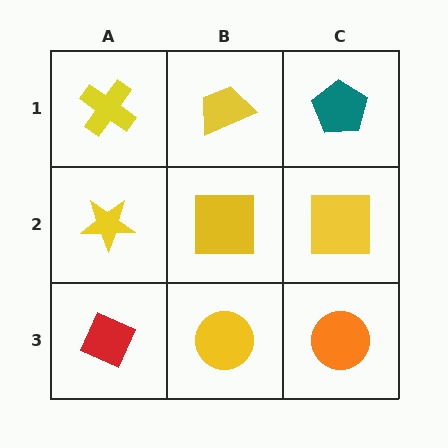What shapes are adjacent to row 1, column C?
A yellow square (row 2, column C), a yellow trapezoid (row 1, column B).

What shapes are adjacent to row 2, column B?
A yellow trapezoid (row 1, column B), a yellow circle (row 3, column B), a yellow star (row 2, column A), a yellow square (row 2, column C).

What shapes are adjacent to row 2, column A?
A yellow cross (row 1, column A), a red diamond (row 3, column A), a yellow square (row 2, column B).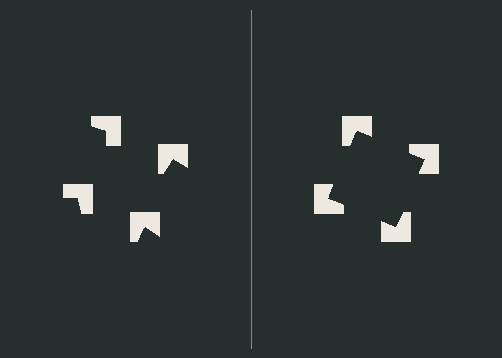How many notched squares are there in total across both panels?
8 — 4 on each side.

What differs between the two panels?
The notched squares are positioned identically on both sides; only the wedge orientations differ. On the right they align to a square; on the left they are misaligned.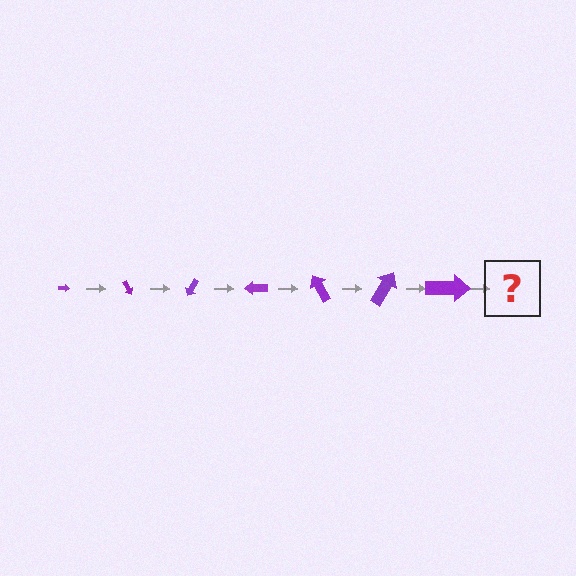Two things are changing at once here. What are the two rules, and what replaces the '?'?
The two rules are that the arrow grows larger each step and it rotates 60 degrees each step. The '?' should be an arrow, larger than the previous one and rotated 420 degrees from the start.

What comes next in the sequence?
The next element should be an arrow, larger than the previous one and rotated 420 degrees from the start.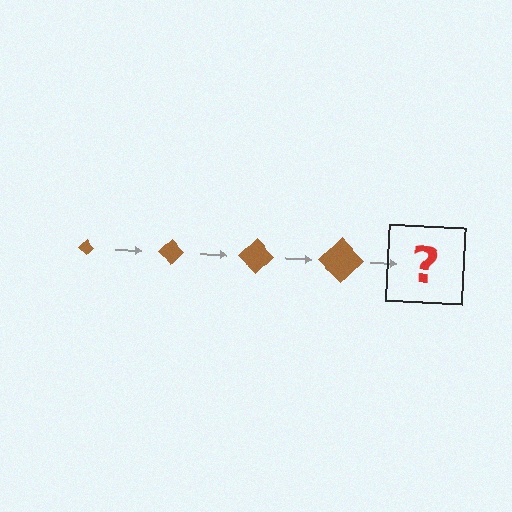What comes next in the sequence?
The next element should be a brown diamond, larger than the previous one.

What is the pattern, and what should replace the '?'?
The pattern is that the diamond gets progressively larger each step. The '?' should be a brown diamond, larger than the previous one.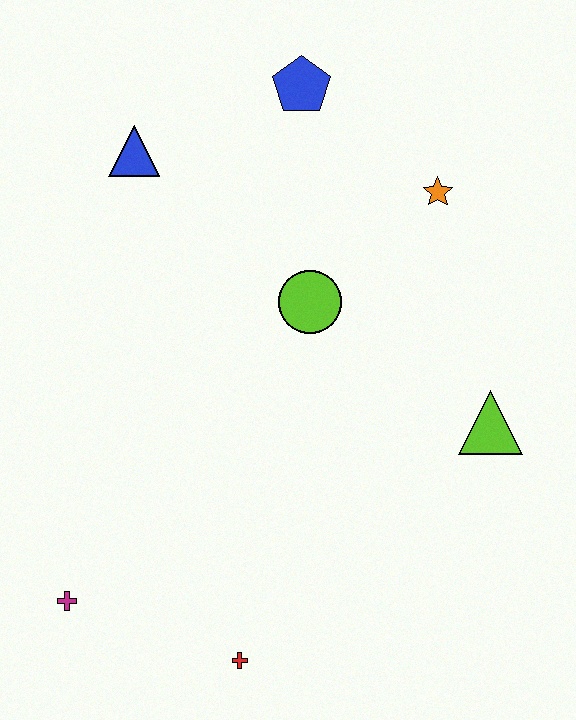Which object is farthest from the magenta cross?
The blue pentagon is farthest from the magenta cross.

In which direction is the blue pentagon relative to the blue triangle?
The blue pentagon is to the right of the blue triangle.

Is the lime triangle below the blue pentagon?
Yes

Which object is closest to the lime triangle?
The lime circle is closest to the lime triangle.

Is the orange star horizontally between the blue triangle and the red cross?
No